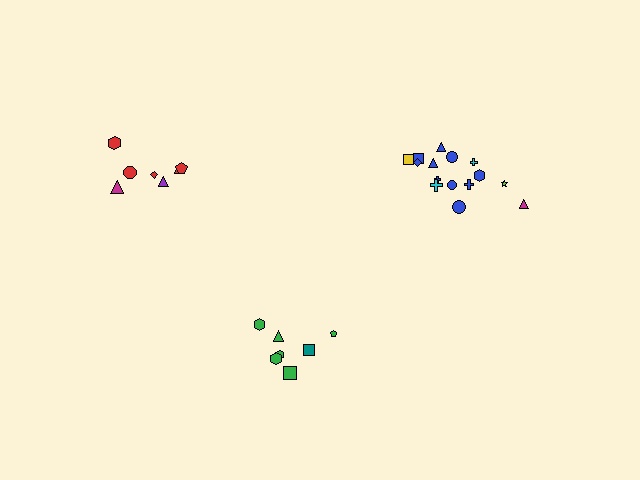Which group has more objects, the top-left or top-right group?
The top-right group.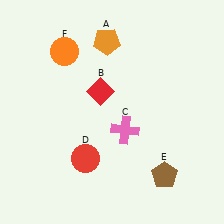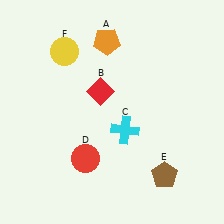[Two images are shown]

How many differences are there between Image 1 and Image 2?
There are 2 differences between the two images.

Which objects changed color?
C changed from pink to cyan. F changed from orange to yellow.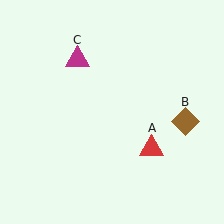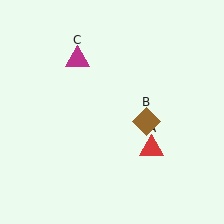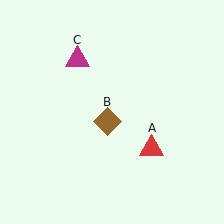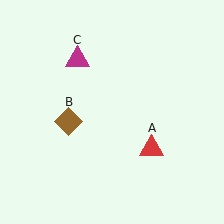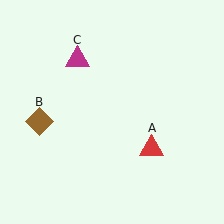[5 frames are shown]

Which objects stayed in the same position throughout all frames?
Red triangle (object A) and magenta triangle (object C) remained stationary.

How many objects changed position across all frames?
1 object changed position: brown diamond (object B).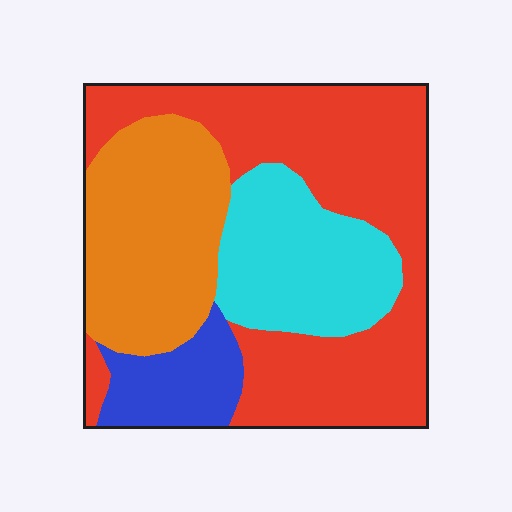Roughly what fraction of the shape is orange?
Orange covers about 25% of the shape.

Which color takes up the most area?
Red, at roughly 45%.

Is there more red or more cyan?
Red.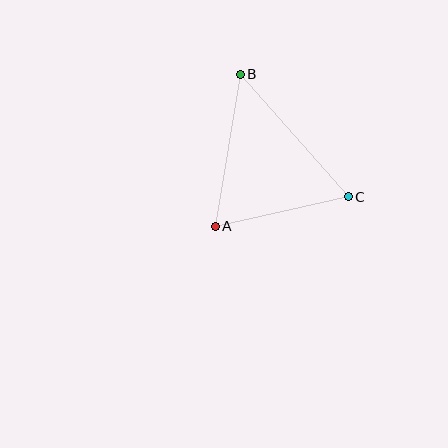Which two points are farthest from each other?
Points B and C are farthest from each other.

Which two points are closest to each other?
Points A and C are closest to each other.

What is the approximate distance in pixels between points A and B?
The distance between A and B is approximately 154 pixels.